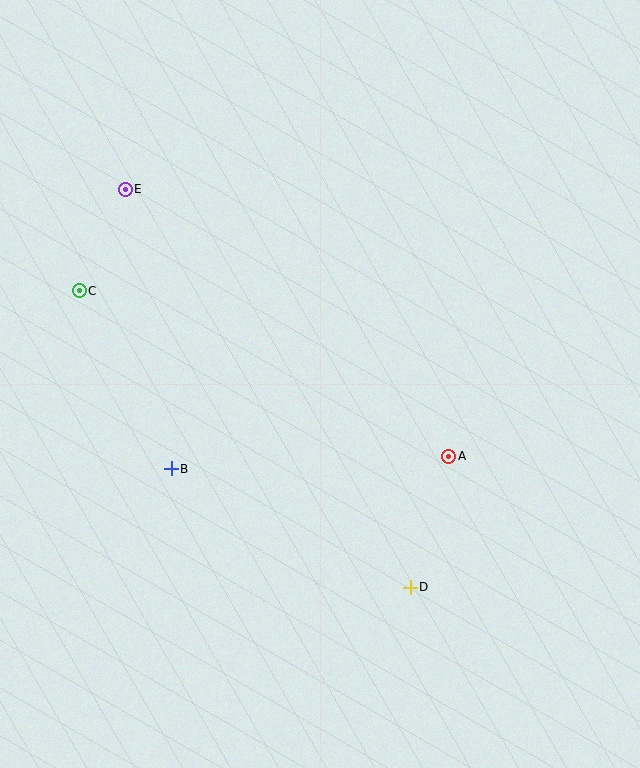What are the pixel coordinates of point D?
Point D is at (410, 587).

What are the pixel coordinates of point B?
Point B is at (171, 469).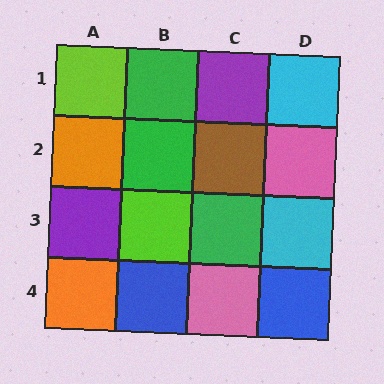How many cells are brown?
1 cell is brown.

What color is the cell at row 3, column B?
Lime.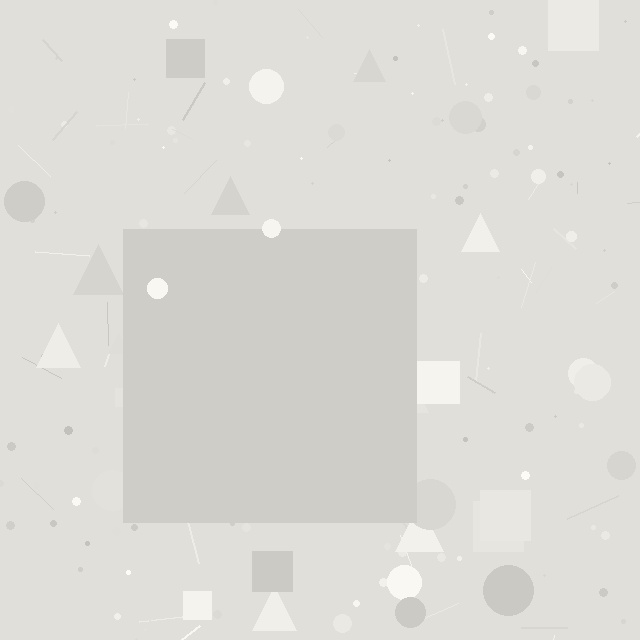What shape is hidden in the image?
A square is hidden in the image.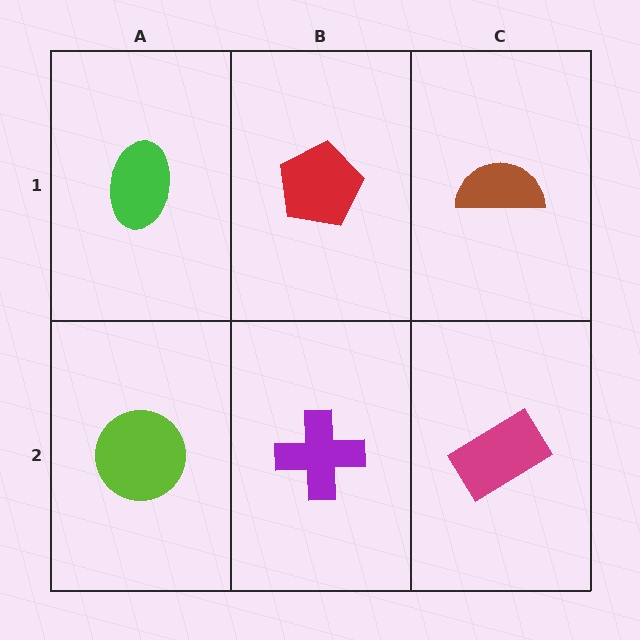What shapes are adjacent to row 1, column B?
A purple cross (row 2, column B), a green ellipse (row 1, column A), a brown semicircle (row 1, column C).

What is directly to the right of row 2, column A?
A purple cross.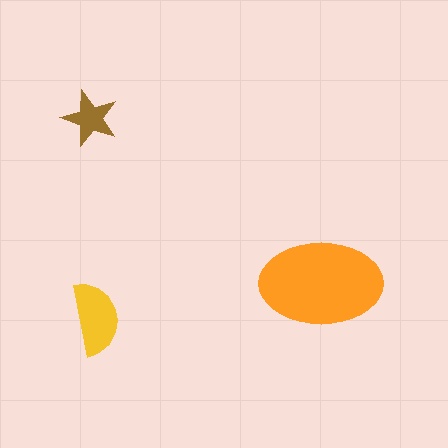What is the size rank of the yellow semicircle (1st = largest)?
2nd.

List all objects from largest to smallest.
The orange ellipse, the yellow semicircle, the brown star.